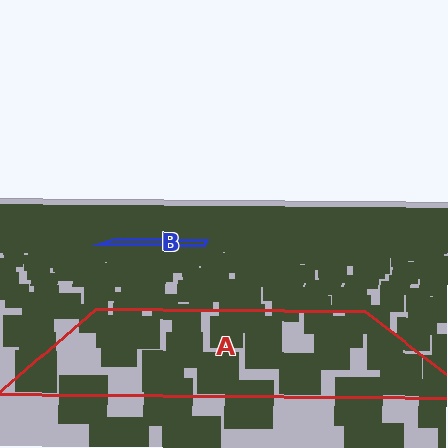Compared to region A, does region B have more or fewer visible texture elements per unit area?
Region B has more texture elements per unit area — they are packed more densely because it is farther away.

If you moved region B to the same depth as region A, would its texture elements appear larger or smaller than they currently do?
They would appear larger. At a closer depth, the same texture elements are projected at a bigger on-screen size.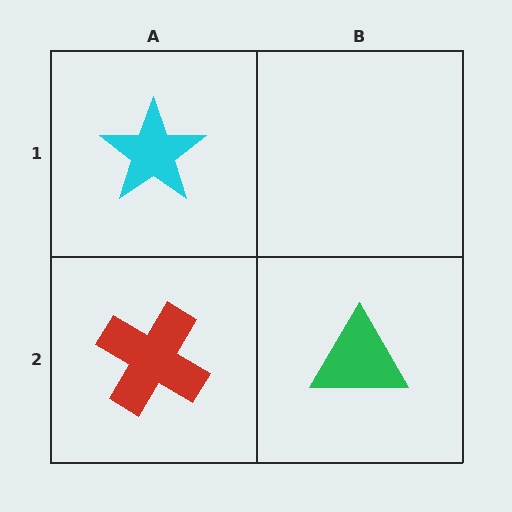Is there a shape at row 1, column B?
No, that cell is empty.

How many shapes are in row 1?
1 shape.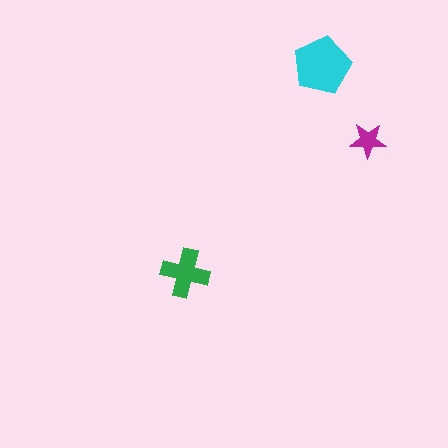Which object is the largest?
The cyan pentagon.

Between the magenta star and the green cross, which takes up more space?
The green cross.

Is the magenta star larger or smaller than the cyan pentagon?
Smaller.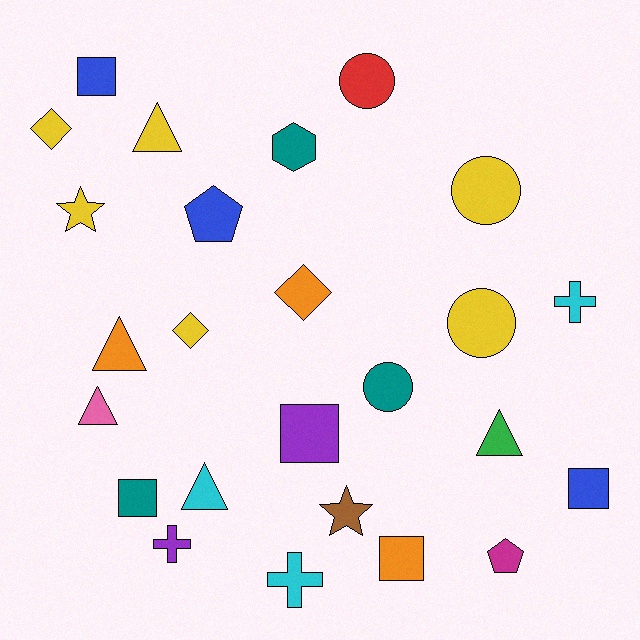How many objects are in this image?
There are 25 objects.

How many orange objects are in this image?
There are 3 orange objects.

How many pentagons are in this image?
There are 2 pentagons.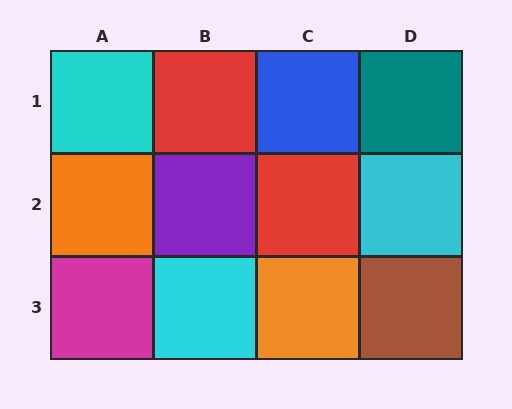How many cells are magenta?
1 cell is magenta.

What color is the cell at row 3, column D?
Brown.